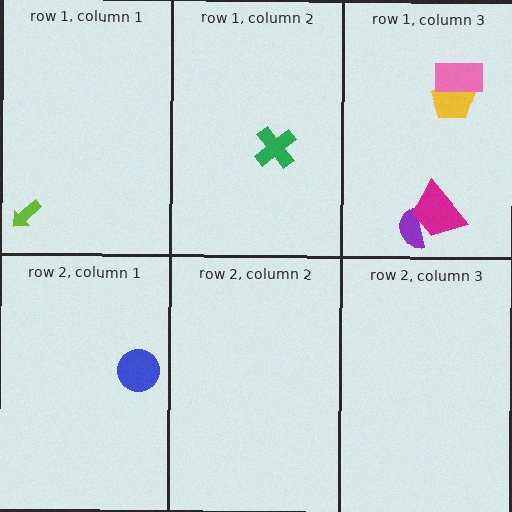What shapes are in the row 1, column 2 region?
The green cross.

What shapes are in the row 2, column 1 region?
The blue circle.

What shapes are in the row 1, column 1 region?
The lime arrow.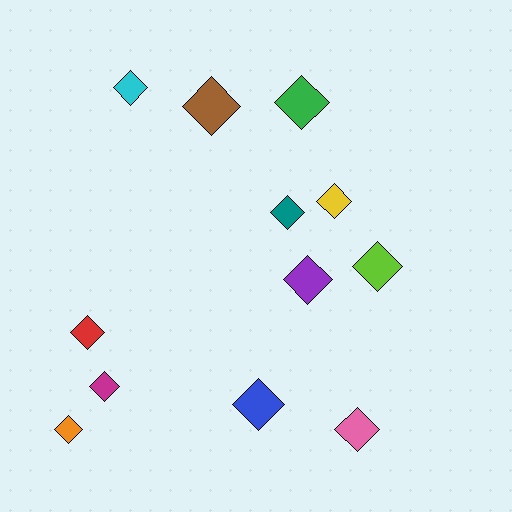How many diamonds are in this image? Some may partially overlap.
There are 12 diamonds.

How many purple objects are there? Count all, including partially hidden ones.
There is 1 purple object.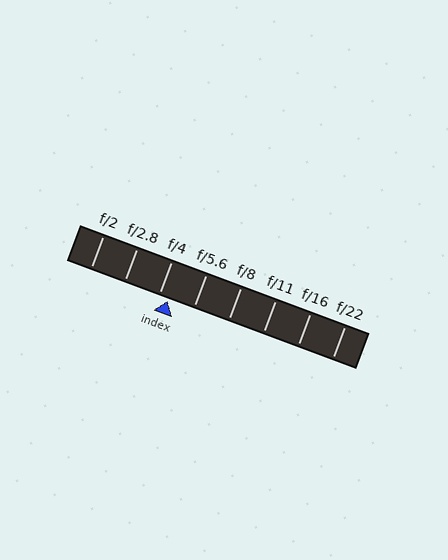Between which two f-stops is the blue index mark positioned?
The index mark is between f/4 and f/5.6.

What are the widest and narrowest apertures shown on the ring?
The widest aperture shown is f/2 and the narrowest is f/22.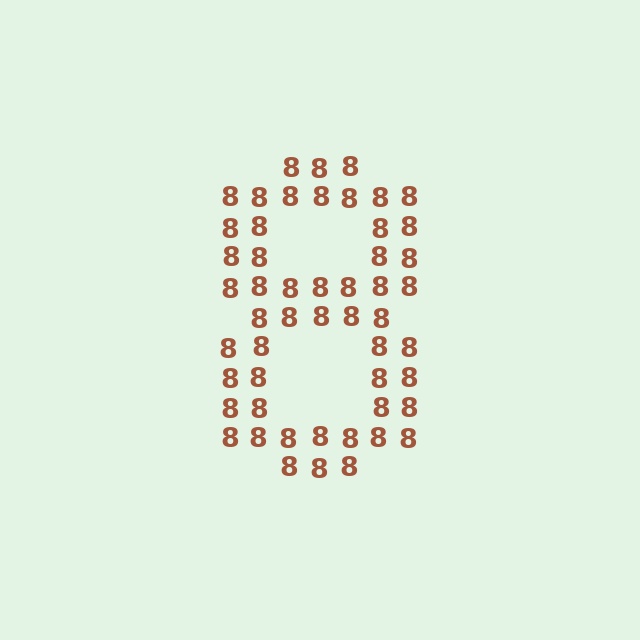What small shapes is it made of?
It is made of small digit 8's.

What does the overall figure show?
The overall figure shows the digit 8.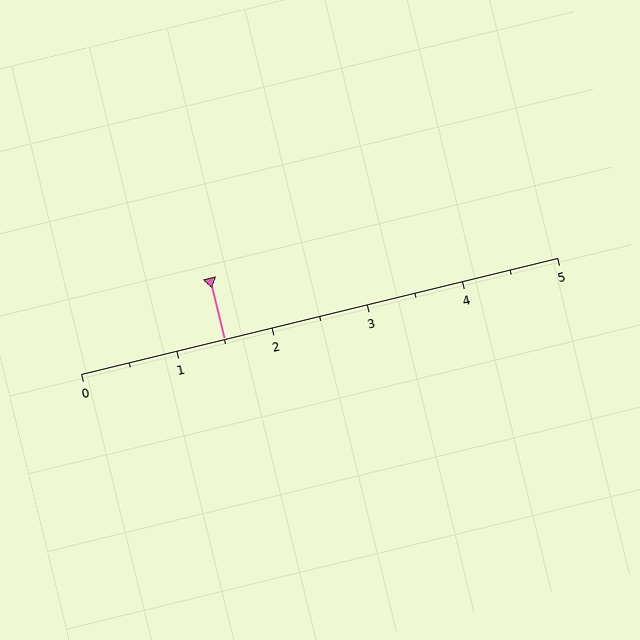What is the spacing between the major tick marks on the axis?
The major ticks are spaced 1 apart.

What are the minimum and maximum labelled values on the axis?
The axis runs from 0 to 5.